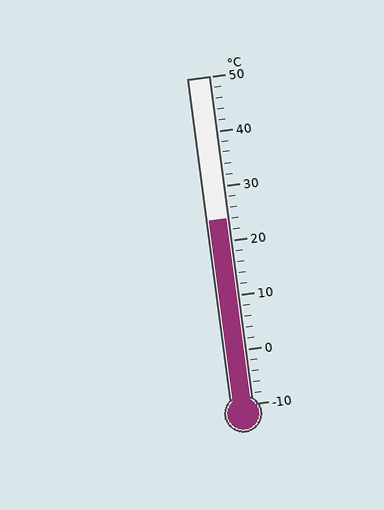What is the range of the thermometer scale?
The thermometer scale ranges from -10°C to 50°C.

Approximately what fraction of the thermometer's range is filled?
The thermometer is filled to approximately 55% of its range.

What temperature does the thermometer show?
The thermometer shows approximately 24°C.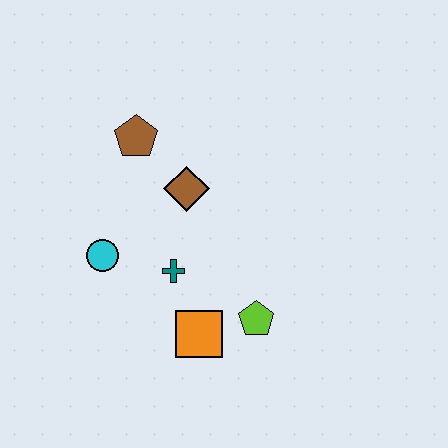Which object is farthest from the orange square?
The brown pentagon is farthest from the orange square.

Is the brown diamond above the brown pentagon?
No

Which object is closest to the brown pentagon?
The brown diamond is closest to the brown pentagon.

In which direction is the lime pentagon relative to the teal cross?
The lime pentagon is to the right of the teal cross.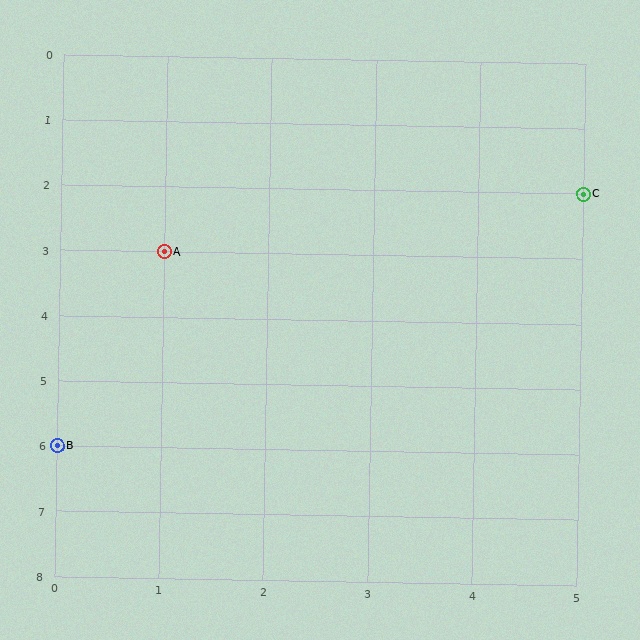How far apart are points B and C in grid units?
Points B and C are 5 columns and 4 rows apart (about 6.4 grid units diagonally).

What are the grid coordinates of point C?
Point C is at grid coordinates (5, 2).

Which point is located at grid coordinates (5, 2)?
Point C is at (5, 2).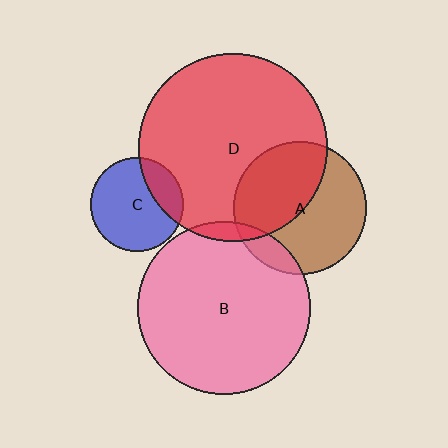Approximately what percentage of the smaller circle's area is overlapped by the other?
Approximately 5%.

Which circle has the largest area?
Circle D (red).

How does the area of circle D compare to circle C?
Approximately 4.1 times.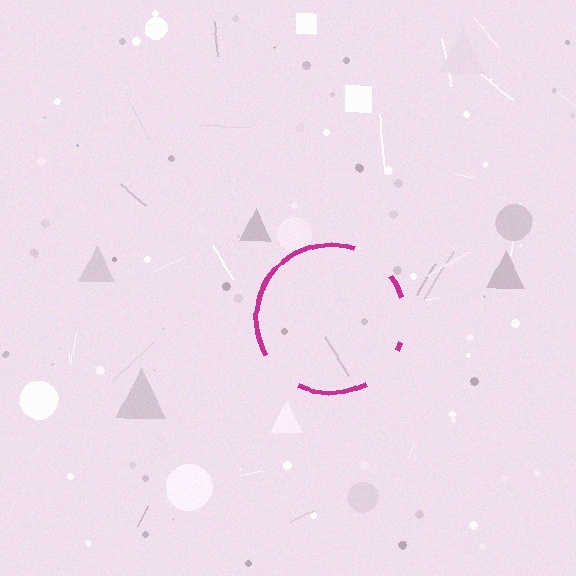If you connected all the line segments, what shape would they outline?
They would outline a circle.